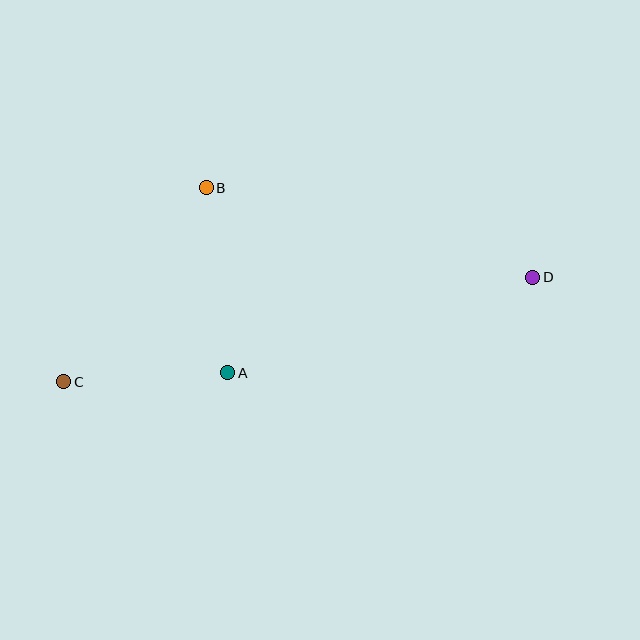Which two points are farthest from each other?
Points C and D are farthest from each other.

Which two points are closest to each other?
Points A and C are closest to each other.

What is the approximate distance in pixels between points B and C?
The distance between B and C is approximately 240 pixels.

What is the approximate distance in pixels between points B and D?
The distance between B and D is approximately 338 pixels.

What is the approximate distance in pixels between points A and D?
The distance between A and D is approximately 320 pixels.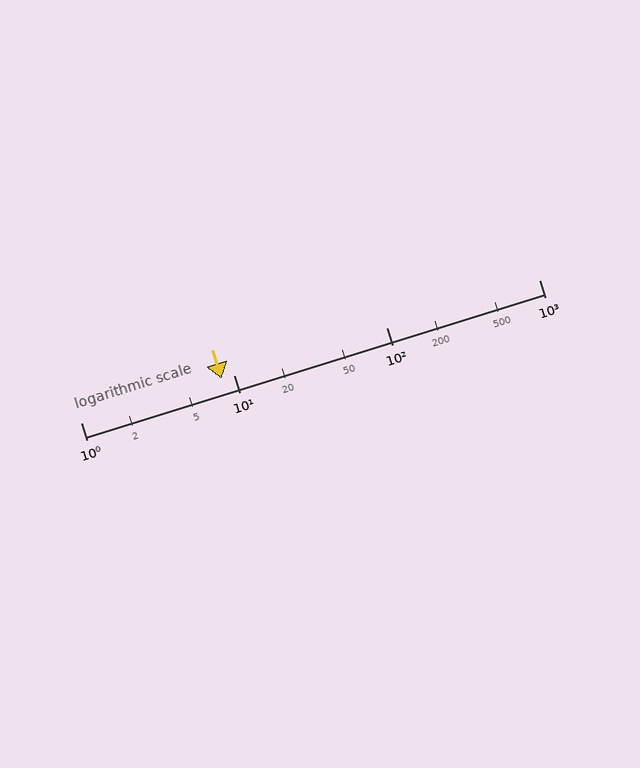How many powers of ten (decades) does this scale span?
The scale spans 3 decades, from 1 to 1000.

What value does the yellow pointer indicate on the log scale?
The pointer indicates approximately 8.4.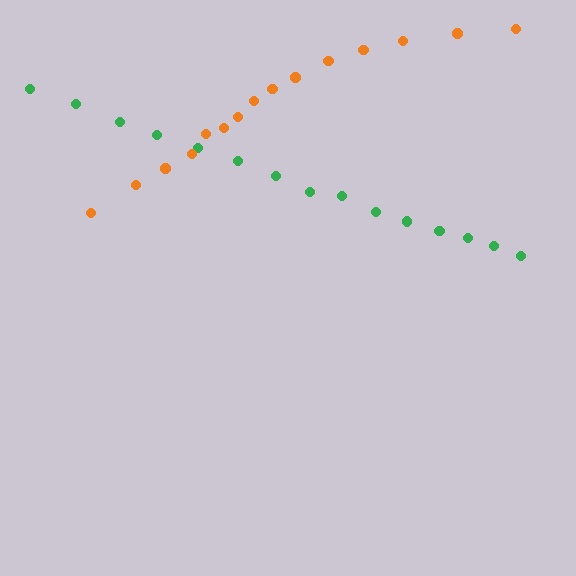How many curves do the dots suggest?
There are 2 distinct paths.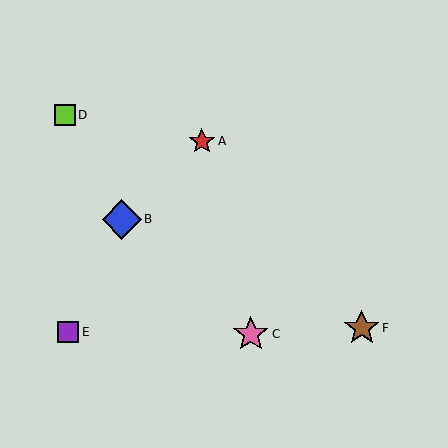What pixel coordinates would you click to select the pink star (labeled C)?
Click at (251, 334) to select the pink star C.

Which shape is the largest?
The blue diamond (labeled B) is the largest.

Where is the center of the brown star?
The center of the brown star is at (362, 328).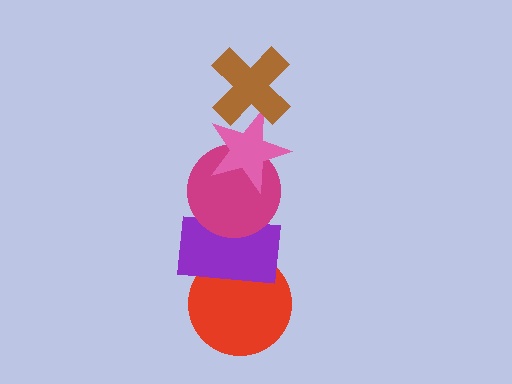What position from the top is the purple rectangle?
The purple rectangle is 4th from the top.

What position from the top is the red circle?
The red circle is 5th from the top.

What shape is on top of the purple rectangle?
The magenta circle is on top of the purple rectangle.